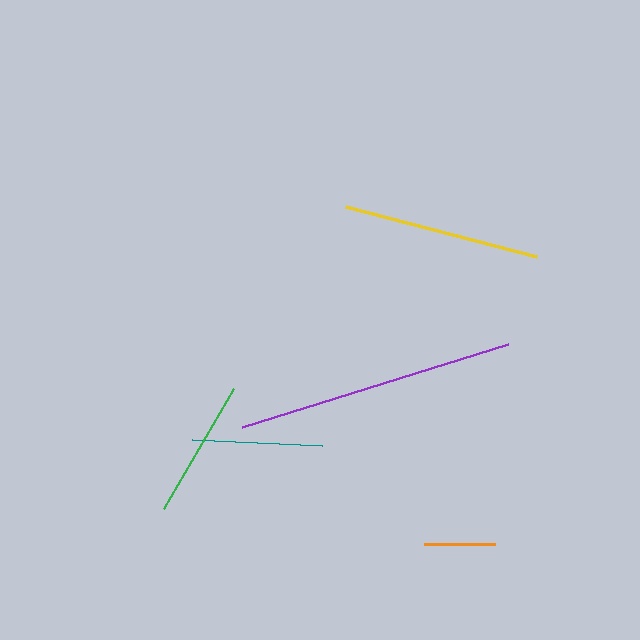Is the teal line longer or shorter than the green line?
The green line is longer than the teal line.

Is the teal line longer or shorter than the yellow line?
The yellow line is longer than the teal line.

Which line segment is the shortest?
The orange line is the shortest at approximately 71 pixels.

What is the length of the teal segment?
The teal segment is approximately 130 pixels long.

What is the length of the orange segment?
The orange segment is approximately 71 pixels long.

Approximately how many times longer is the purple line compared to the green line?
The purple line is approximately 2.0 times the length of the green line.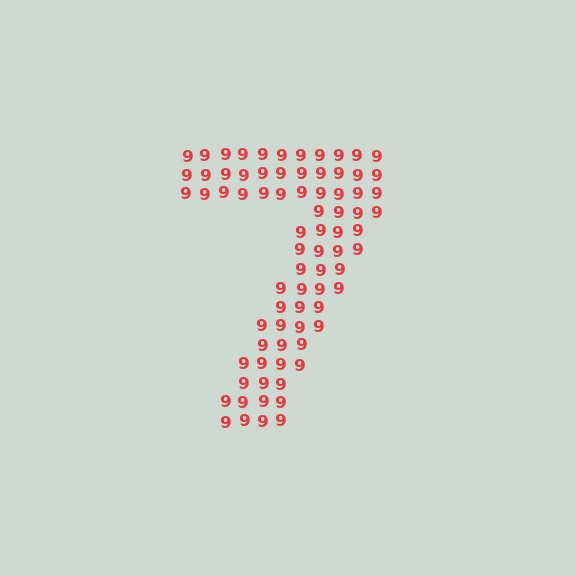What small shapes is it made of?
It is made of small digit 9's.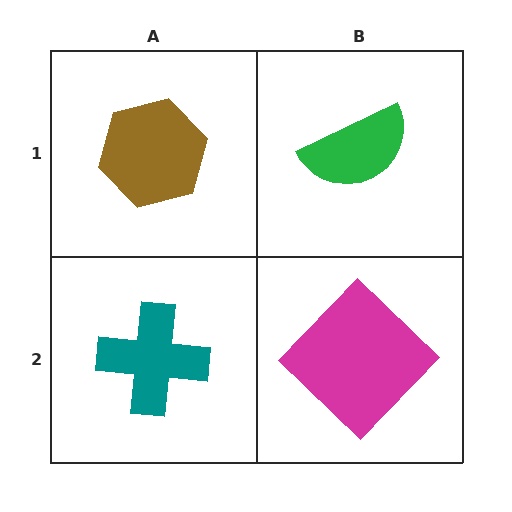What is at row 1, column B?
A green semicircle.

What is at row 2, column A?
A teal cross.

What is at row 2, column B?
A magenta diamond.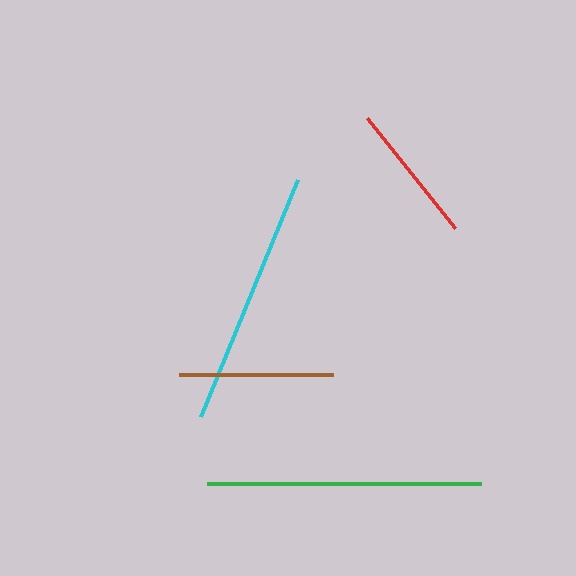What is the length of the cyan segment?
The cyan segment is approximately 256 pixels long.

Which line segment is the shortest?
The red line is the shortest at approximately 141 pixels.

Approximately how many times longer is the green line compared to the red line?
The green line is approximately 1.9 times the length of the red line.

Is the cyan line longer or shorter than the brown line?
The cyan line is longer than the brown line.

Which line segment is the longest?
The green line is the longest at approximately 274 pixels.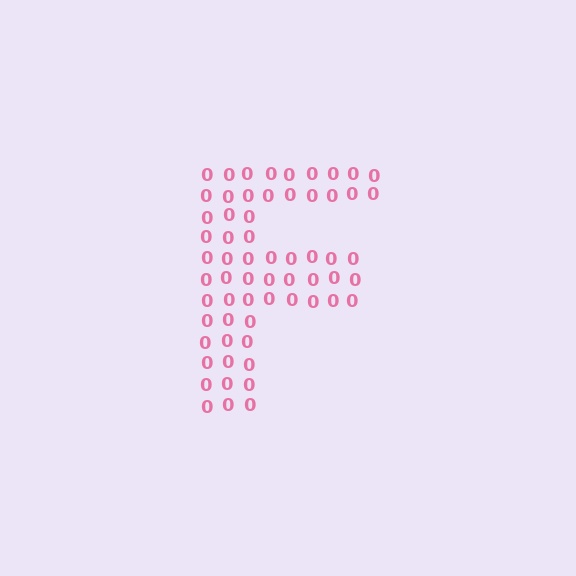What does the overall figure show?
The overall figure shows the letter F.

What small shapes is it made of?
It is made of small digit 0's.